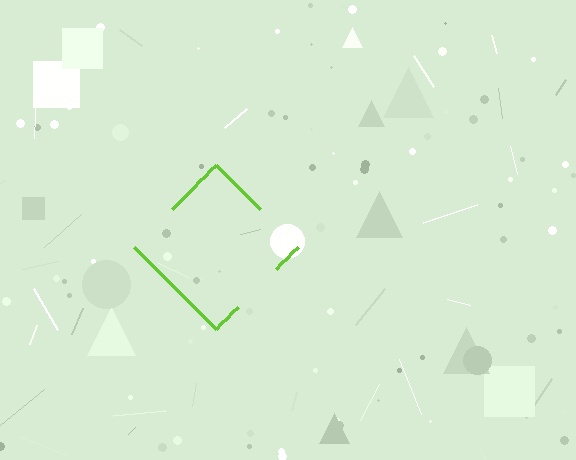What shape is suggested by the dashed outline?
The dashed outline suggests a diamond.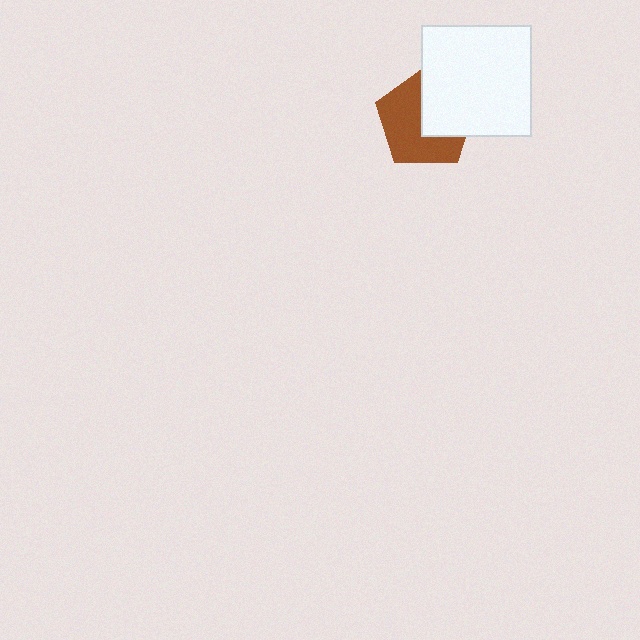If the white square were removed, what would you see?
You would see the complete brown pentagon.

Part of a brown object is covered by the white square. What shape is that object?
It is a pentagon.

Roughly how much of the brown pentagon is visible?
About half of it is visible (roughly 59%).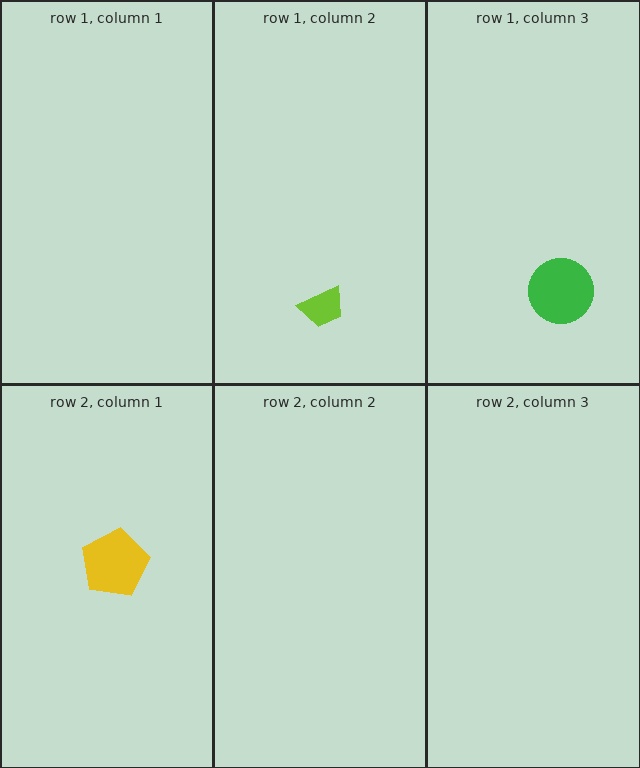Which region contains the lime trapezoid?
The row 1, column 2 region.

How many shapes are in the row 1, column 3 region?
1.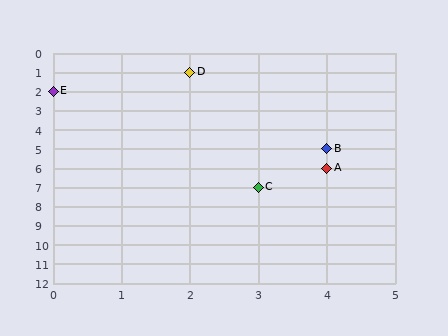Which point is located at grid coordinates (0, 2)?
Point E is at (0, 2).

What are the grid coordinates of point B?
Point B is at grid coordinates (4, 5).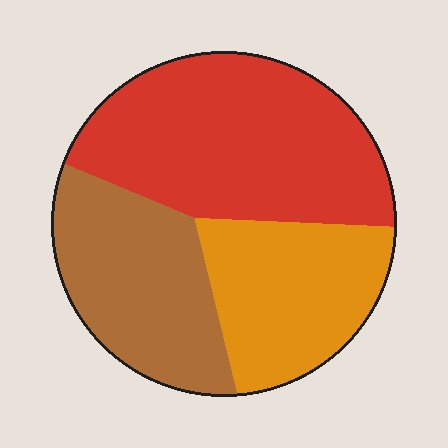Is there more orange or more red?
Red.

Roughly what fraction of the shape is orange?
Orange takes up about one quarter (1/4) of the shape.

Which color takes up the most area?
Red, at roughly 45%.